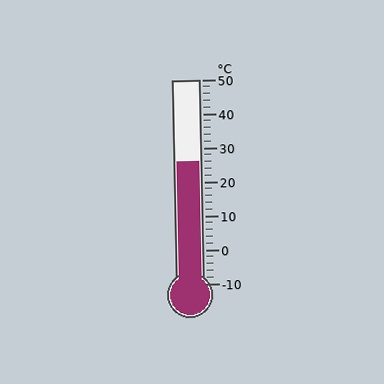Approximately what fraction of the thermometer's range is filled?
The thermometer is filled to approximately 60% of its range.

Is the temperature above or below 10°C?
The temperature is above 10°C.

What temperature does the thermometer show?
The thermometer shows approximately 26°C.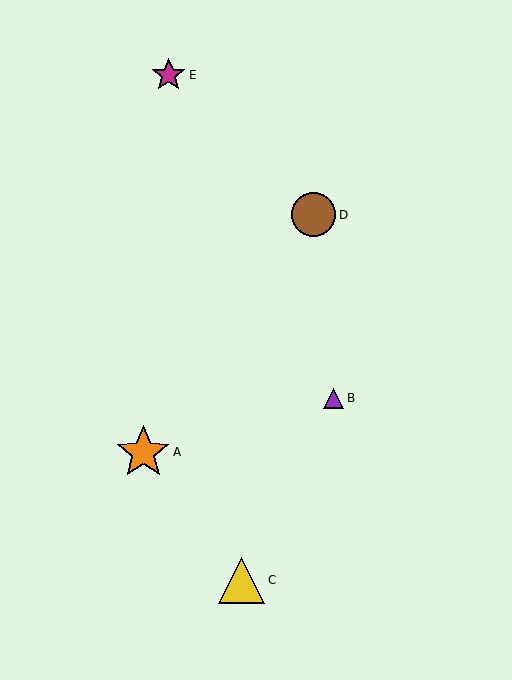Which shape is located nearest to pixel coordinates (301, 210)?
The brown circle (labeled D) at (314, 215) is nearest to that location.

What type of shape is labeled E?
Shape E is a magenta star.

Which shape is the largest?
The orange star (labeled A) is the largest.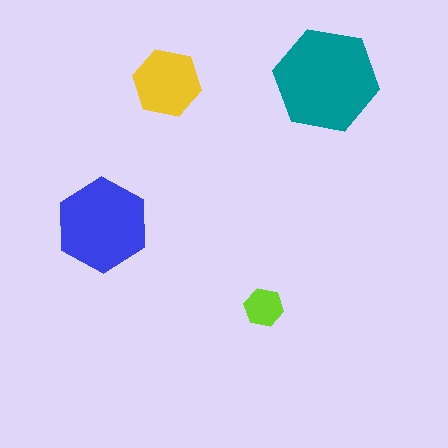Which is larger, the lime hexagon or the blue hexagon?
The blue one.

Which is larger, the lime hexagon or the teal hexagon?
The teal one.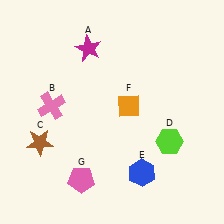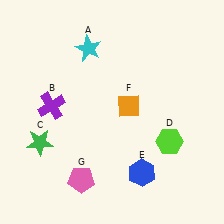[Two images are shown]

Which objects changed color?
A changed from magenta to cyan. B changed from pink to purple. C changed from brown to green.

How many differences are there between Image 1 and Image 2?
There are 3 differences between the two images.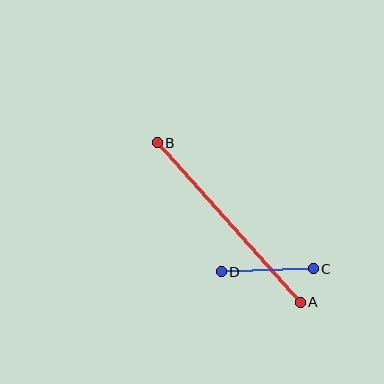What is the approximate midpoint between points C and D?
The midpoint is at approximately (267, 270) pixels.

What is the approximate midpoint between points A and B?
The midpoint is at approximately (229, 222) pixels.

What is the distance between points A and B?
The distance is approximately 214 pixels.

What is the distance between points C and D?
The distance is approximately 92 pixels.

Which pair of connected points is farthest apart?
Points A and B are farthest apart.